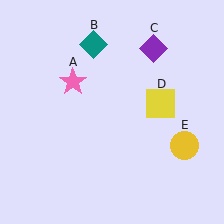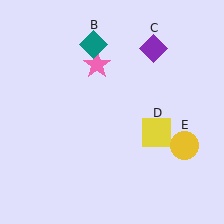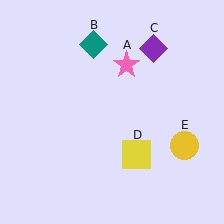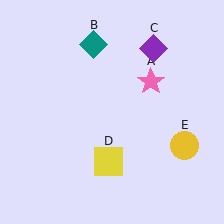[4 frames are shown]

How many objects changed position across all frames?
2 objects changed position: pink star (object A), yellow square (object D).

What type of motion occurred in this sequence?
The pink star (object A), yellow square (object D) rotated clockwise around the center of the scene.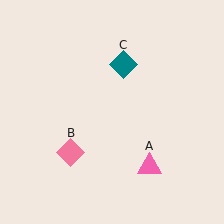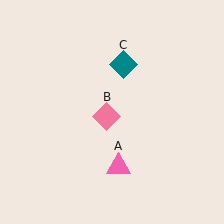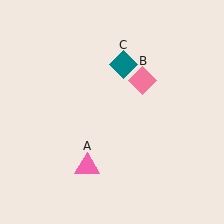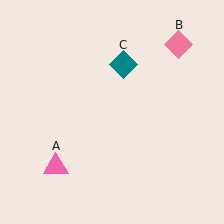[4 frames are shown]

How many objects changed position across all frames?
2 objects changed position: pink triangle (object A), pink diamond (object B).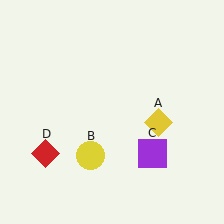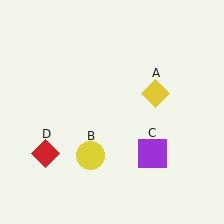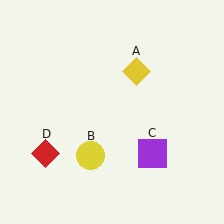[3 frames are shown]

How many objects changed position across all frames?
1 object changed position: yellow diamond (object A).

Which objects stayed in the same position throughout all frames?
Yellow circle (object B) and purple square (object C) and red diamond (object D) remained stationary.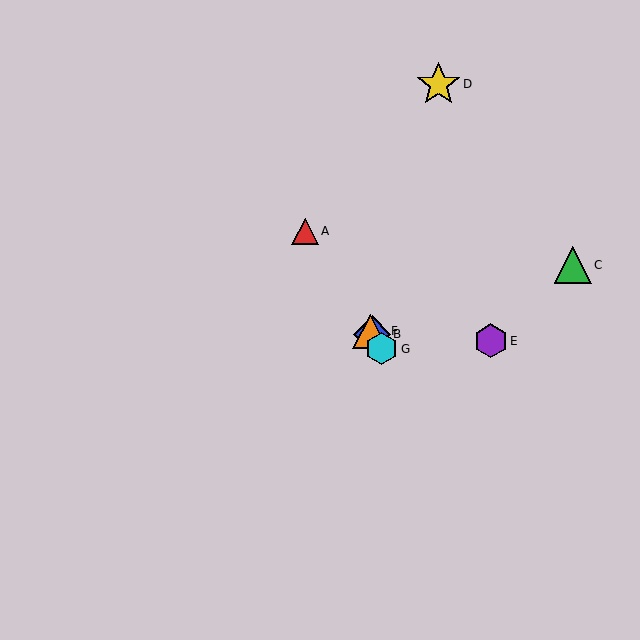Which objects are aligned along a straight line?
Objects A, B, F, G are aligned along a straight line.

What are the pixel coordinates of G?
Object G is at (382, 349).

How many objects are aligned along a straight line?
4 objects (A, B, F, G) are aligned along a straight line.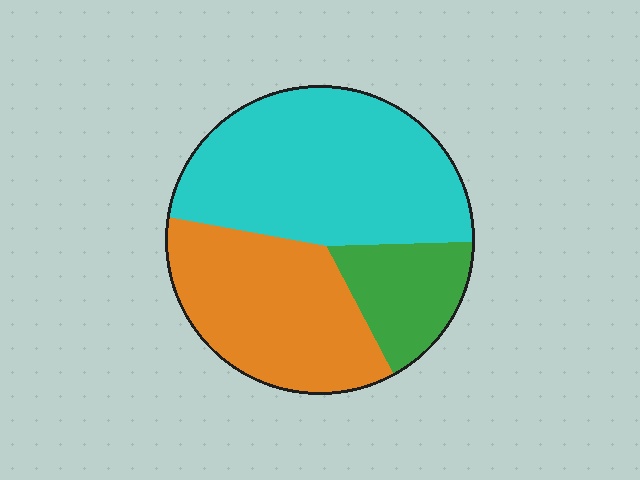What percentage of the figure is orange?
Orange takes up between a quarter and a half of the figure.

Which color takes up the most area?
Cyan, at roughly 50%.